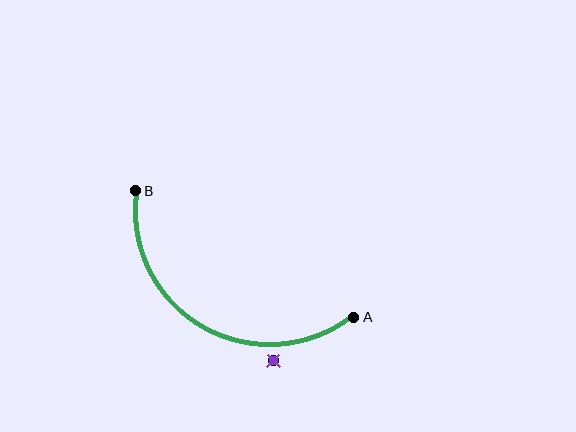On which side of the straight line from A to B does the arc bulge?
The arc bulges below the straight line connecting A and B.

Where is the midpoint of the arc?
The arc midpoint is the point on the curve farthest from the straight line joining A and B. It sits below that line.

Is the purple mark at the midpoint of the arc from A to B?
No — the purple mark does not lie on the arc at all. It sits slightly outside the curve.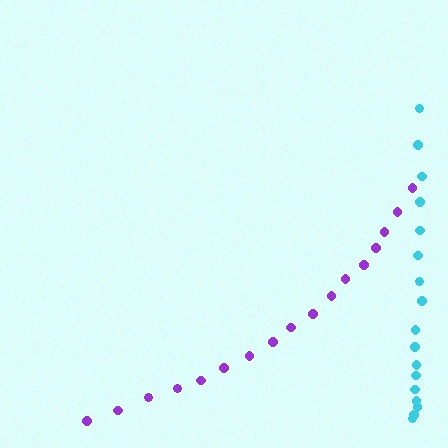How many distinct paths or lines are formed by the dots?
There are 2 distinct paths.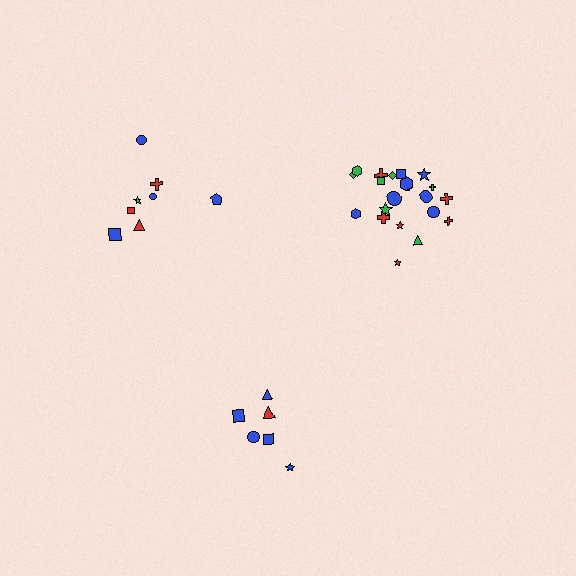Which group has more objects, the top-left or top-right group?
The top-right group.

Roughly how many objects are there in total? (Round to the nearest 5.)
Roughly 35 objects in total.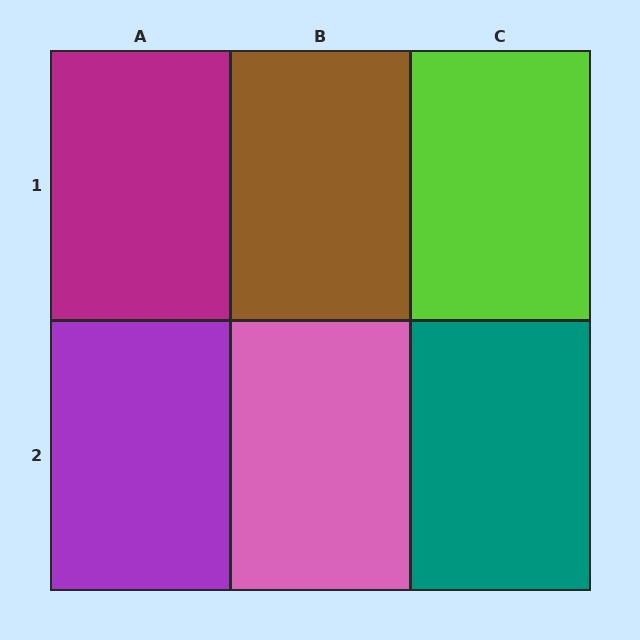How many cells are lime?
1 cell is lime.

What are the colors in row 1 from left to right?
Magenta, brown, lime.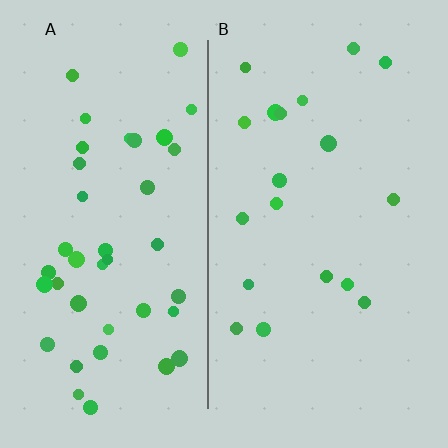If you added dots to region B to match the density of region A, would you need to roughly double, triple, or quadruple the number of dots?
Approximately double.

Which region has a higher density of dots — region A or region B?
A (the left).